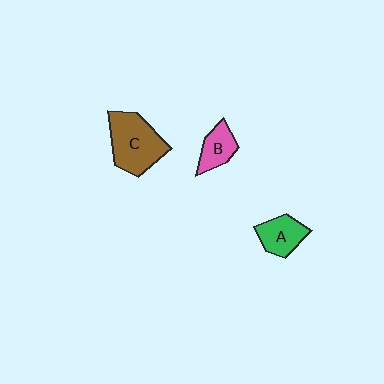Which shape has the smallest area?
Shape B (pink).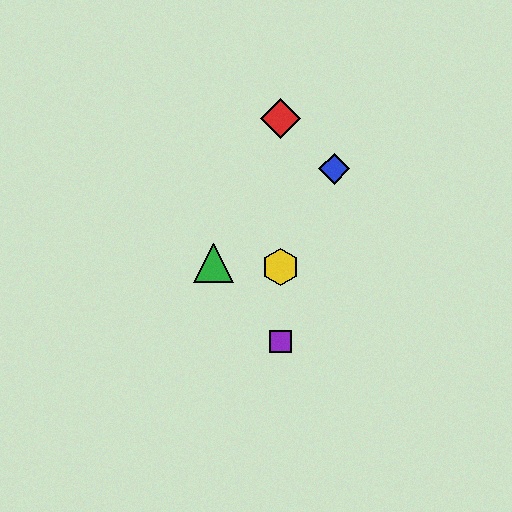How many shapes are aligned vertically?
3 shapes (the red diamond, the yellow hexagon, the purple square) are aligned vertically.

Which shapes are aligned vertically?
The red diamond, the yellow hexagon, the purple square are aligned vertically.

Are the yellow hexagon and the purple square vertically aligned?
Yes, both are at x≈280.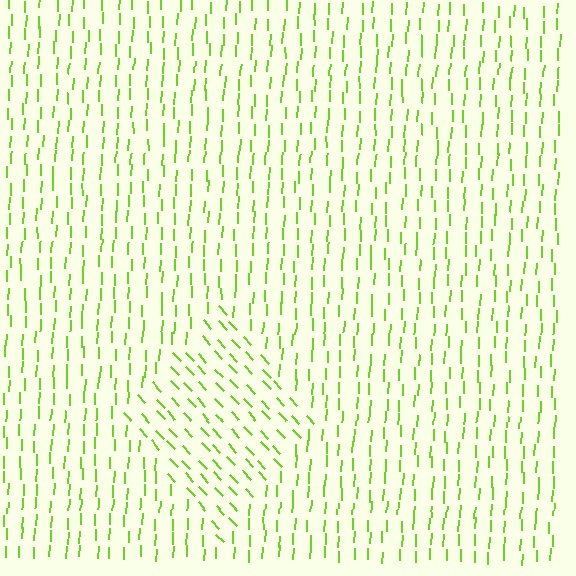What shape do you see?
I see a diamond.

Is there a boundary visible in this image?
Yes, there is a texture boundary formed by a change in line orientation.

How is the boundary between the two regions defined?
The boundary is defined purely by a change in line orientation (approximately 45 degrees difference). All lines are the same color and thickness.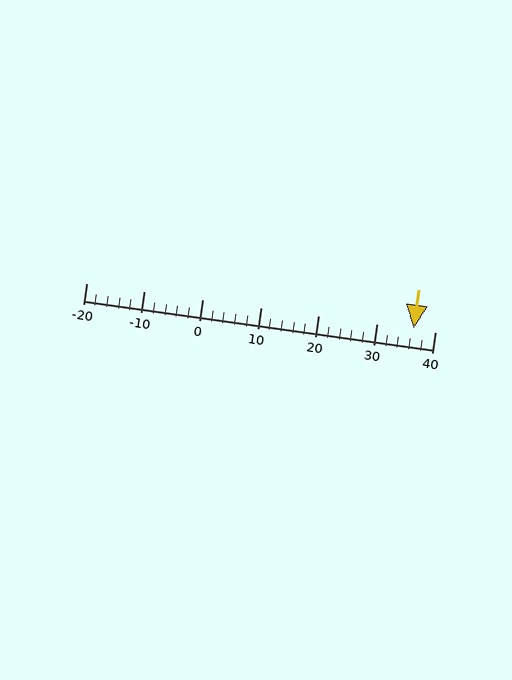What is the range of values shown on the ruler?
The ruler shows values from -20 to 40.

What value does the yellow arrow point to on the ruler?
The yellow arrow points to approximately 36.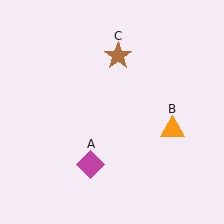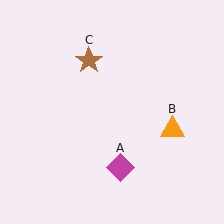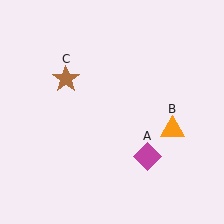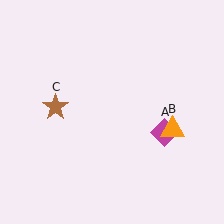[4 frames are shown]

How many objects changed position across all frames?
2 objects changed position: magenta diamond (object A), brown star (object C).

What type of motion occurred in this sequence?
The magenta diamond (object A), brown star (object C) rotated counterclockwise around the center of the scene.